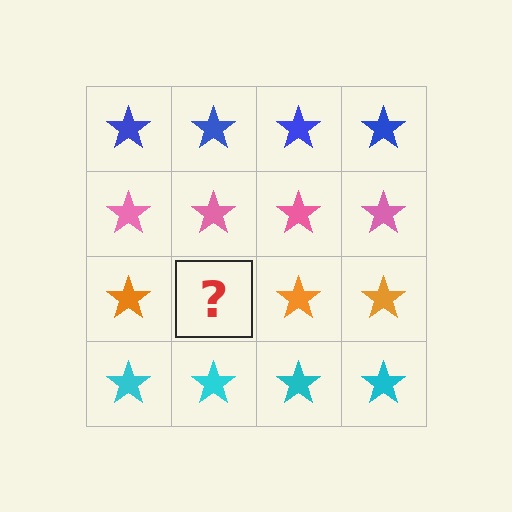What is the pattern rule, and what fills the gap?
The rule is that each row has a consistent color. The gap should be filled with an orange star.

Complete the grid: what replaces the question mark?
The question mark should be replaced with an orange star.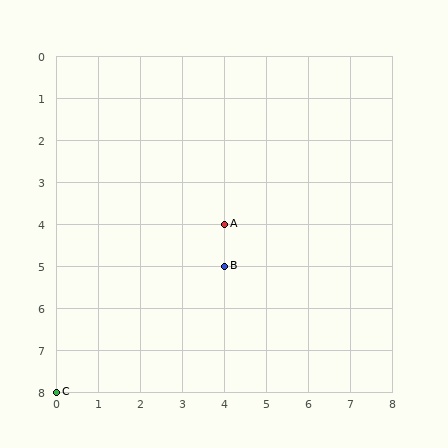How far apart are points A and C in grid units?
Points A and C are 4 columns and 4 rows apart (about 5.7 grid units diagonally).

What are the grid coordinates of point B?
Point B is at grid coordinates (4, 5).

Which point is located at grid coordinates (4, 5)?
Point B is at (4, 5).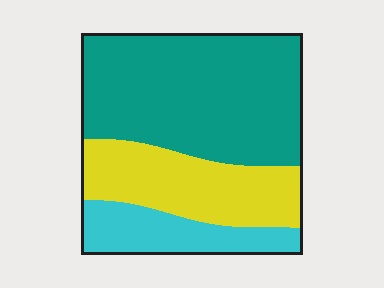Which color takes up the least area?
Cyan, at roughly 15%.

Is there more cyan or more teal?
Teal.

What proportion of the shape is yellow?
Yellow covers around 30% of the shape.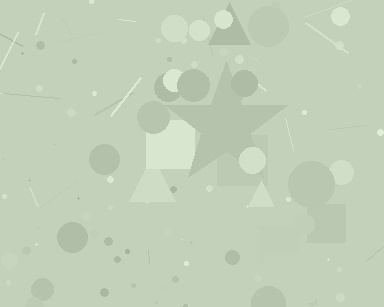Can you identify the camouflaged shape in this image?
The camouflaged shape is a star.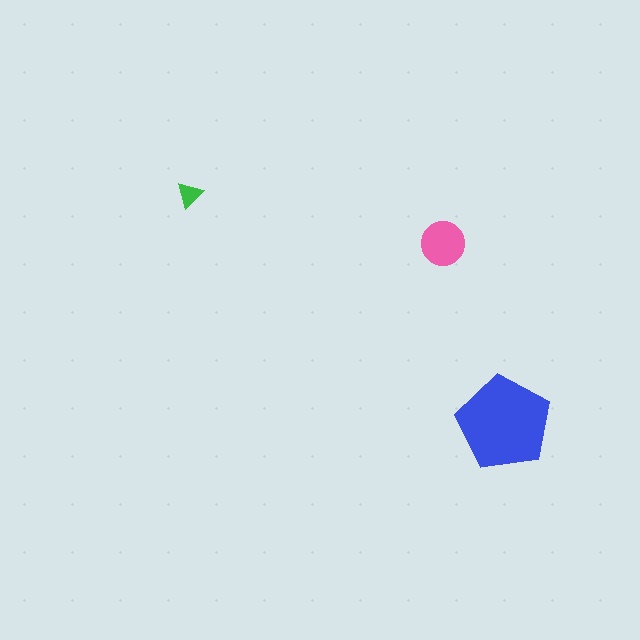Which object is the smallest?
The green triangle.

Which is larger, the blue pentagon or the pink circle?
The blue pentagon.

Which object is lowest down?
The blue pentagon is bottommost.